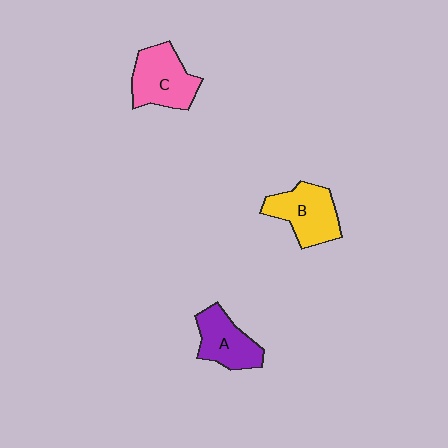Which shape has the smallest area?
Shape A (purple).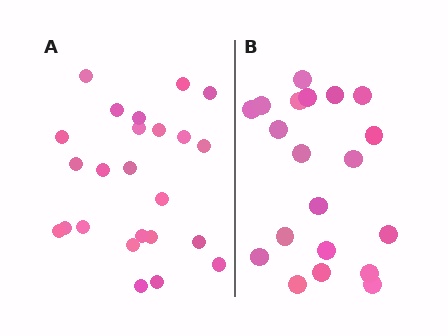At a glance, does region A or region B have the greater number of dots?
Region A (the left region) has more dots.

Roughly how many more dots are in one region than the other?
Region A has about 4 more dots than region B.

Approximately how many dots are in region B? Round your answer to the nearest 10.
About 20 dots.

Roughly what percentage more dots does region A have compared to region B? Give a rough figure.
About 20% more.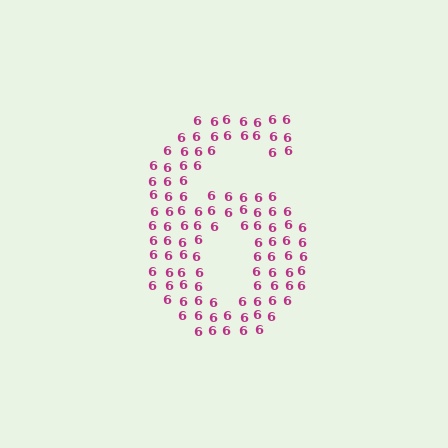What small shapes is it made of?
It is made of small digit 6's.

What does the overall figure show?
The overall figure shows the digit 6.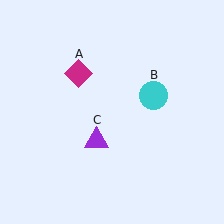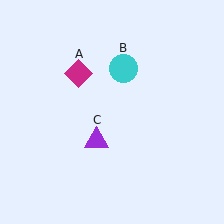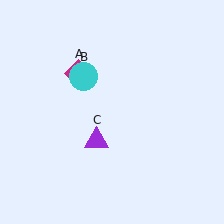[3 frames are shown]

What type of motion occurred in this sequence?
The cyan circle (object B) rotated counterclockwise around the center of the scene.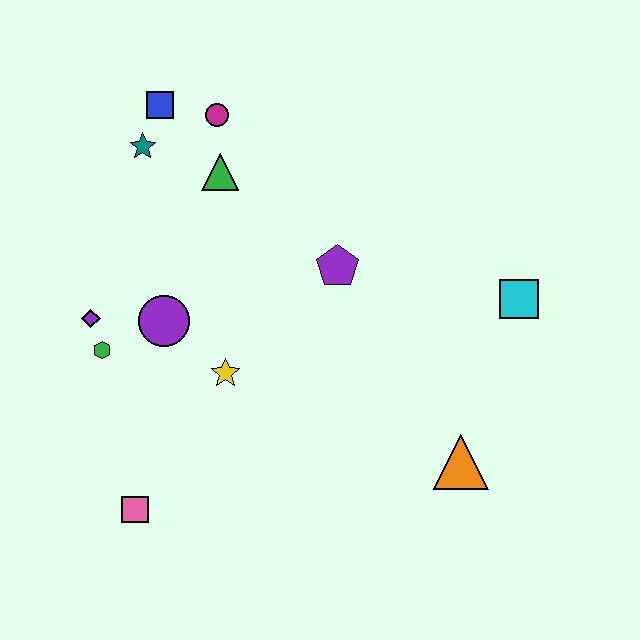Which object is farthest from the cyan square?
The pink square is farthest from the cyan square.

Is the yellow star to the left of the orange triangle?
Yes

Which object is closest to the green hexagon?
The purple diamond is closest to the green hexagon.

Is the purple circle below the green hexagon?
No